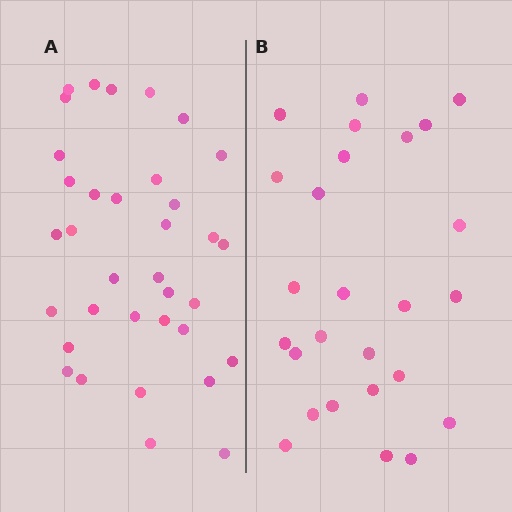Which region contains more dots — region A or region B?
Region A (the left region) has more dots.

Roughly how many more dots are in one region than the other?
Region A has roughly 8 or so more dots than region B.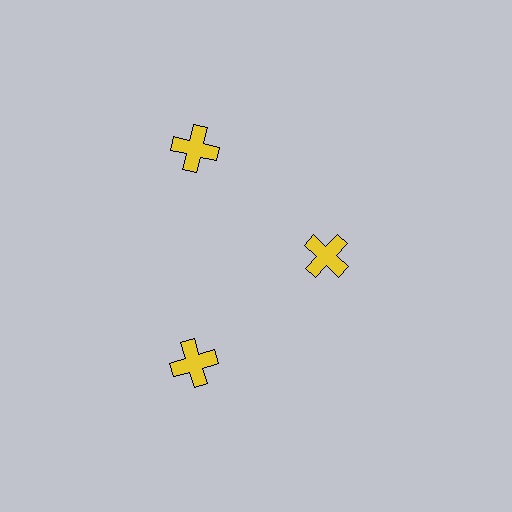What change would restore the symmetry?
The symmetry would be restored by moving it outward, back onto the ring so that all 3 crosses sit at equal angles and equal distance from the center.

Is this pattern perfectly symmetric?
No. The 3 yellow crosses are arranged in a ring, but one element near the 3 o'clock position is pulled inward toward the center, breaking the 3-fold rotational symmetry.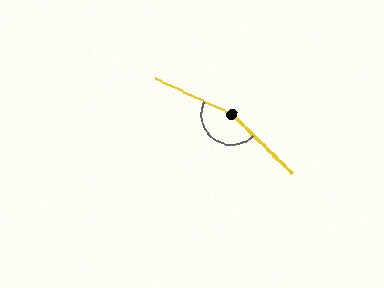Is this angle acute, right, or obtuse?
It is obtuse.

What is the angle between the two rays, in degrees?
Approximately 160 degrees.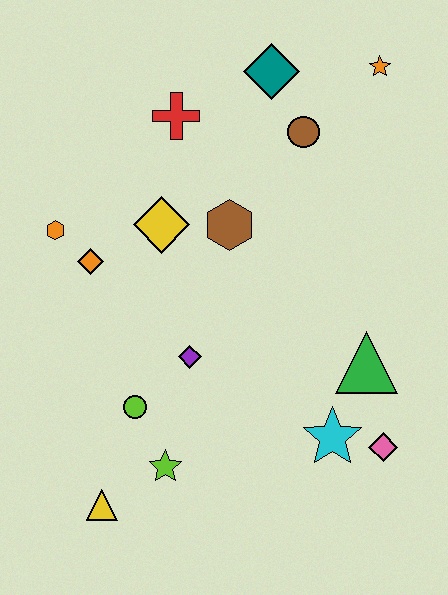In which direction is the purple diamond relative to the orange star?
The purple diamond is below the orange star.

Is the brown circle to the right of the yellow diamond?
Yes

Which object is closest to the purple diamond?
The lime circle is closest to the purple diamond.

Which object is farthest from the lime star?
The orange star is farthest from the lime star.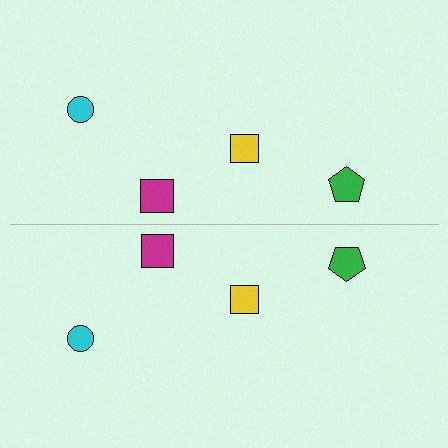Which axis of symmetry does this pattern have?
The pattern has a horizontal axis of symmetry running through the center of the image.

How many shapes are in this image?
There are 8 shapes in this image.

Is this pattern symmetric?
Yes, this pattern has bilateral (reflection) symmetry.